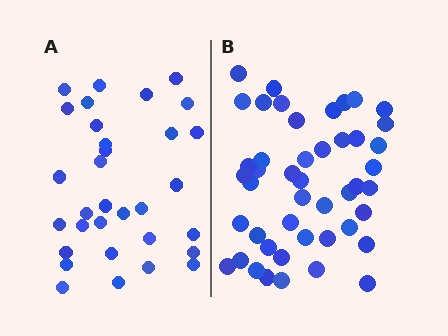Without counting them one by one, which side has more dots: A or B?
Region B (the right region) has more dots.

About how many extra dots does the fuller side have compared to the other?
Region B has approximately 15 more dots than region A.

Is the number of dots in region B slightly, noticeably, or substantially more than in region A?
Region B has noticeably more, but not dramatically so. The ratio is roughly 1.4 to 1.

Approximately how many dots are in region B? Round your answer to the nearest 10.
About 50 dots. (The exact count is 46, which rounds to 50.)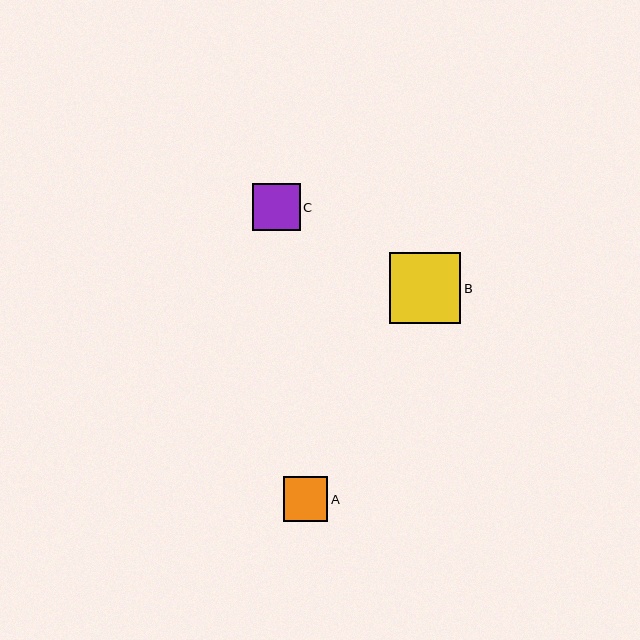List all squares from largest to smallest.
From largest to smallest: B, C, A.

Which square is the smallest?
Square A is the smallest with a size of approximately 45 pixels.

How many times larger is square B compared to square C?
Square B is approximately 1.5 times the size of square C.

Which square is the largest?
Square B is the largest with a size of approximately 71 pixels.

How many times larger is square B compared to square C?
Square B is approximately 1.5 times the size of square C.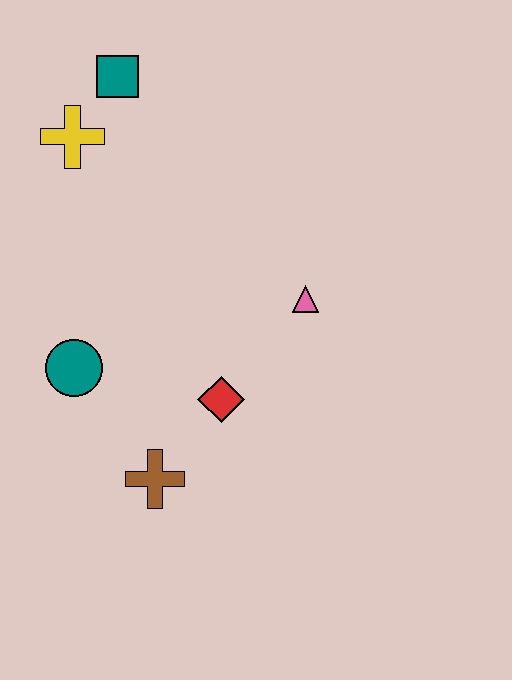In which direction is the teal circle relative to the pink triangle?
The teal circle is to the left of the pink triangle.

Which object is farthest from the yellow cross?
The brown cross is farthest from the yellow cross.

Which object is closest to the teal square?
The yellow cross is closest to the teal square.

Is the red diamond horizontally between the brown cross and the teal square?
No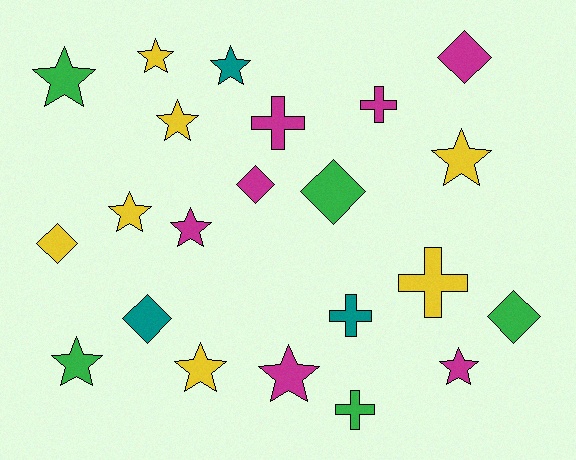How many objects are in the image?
There are 22 objects.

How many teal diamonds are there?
There is 1 teal diamond.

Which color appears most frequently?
Yellow, with 7 objects.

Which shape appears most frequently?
Star, with 11 objects.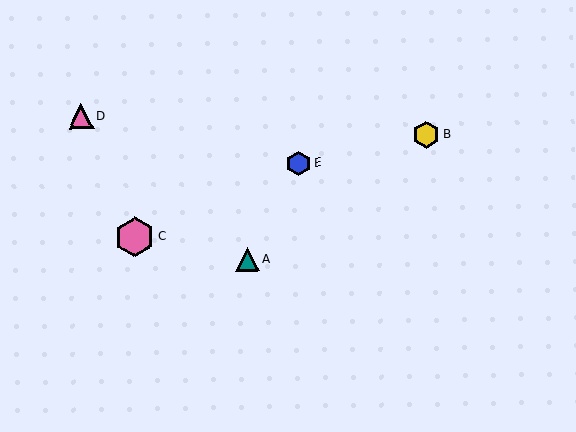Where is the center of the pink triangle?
The center of the pink triangle is at (81, 117).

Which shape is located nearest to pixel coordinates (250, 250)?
The teal triangle (labeled A) at (247, 259) is nearest to that location.